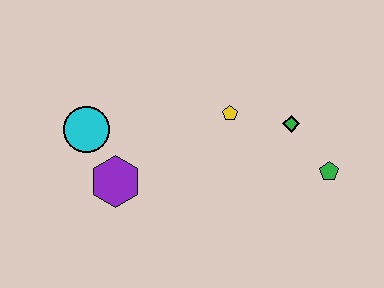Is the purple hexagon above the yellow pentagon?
No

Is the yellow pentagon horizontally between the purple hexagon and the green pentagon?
Yes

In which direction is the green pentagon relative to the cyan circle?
The green pentagon is to the right of the cyan circle.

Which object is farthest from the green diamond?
The cyan circle is farthest from the green diamond.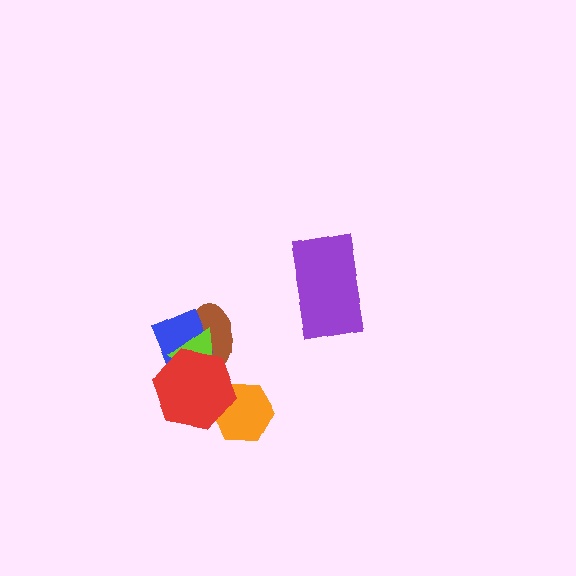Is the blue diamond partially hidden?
Yes, it is partially covered by another shape.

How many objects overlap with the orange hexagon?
1 object overlaps with the orange hexagon.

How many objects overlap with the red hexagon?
4 objects overlap with the red hexagon.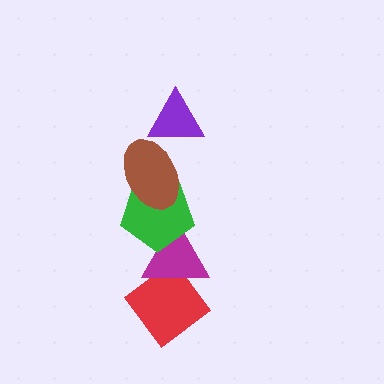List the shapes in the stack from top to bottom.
From top to bottom: the purple triangle, the brown ellipse, the green pentagon, the magenta triangle, the red diamond.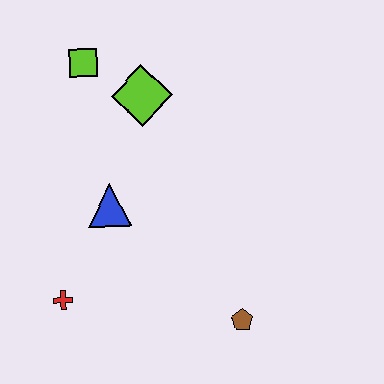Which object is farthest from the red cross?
The lime square is farthest from the red cross.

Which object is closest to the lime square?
The lime diamond is closest to the lime square.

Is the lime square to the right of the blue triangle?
No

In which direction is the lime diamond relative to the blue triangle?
The lime diamond is above the blue triangle.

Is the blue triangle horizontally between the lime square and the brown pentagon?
Yes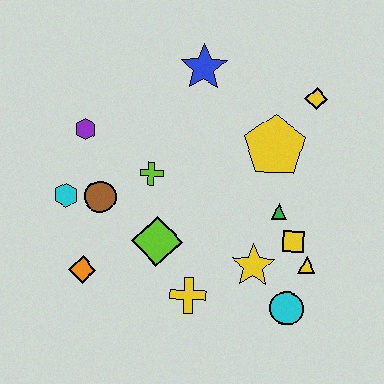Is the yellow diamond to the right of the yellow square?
Yes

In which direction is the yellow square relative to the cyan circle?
The yellow square is above the cyan circle.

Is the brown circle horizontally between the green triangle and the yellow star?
No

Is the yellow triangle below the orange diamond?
No